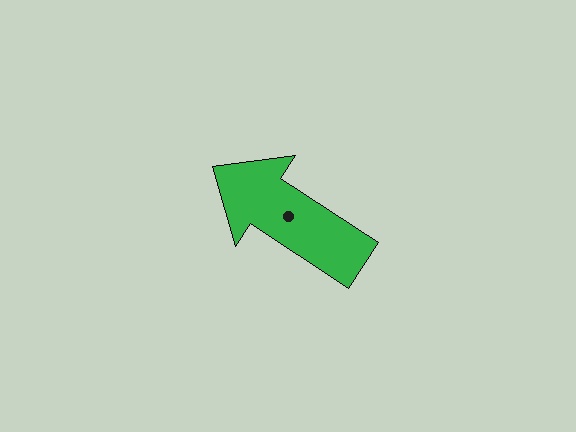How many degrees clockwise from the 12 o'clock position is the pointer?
Approximately 303 degrees.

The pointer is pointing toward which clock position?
Roughly 10 o'clock.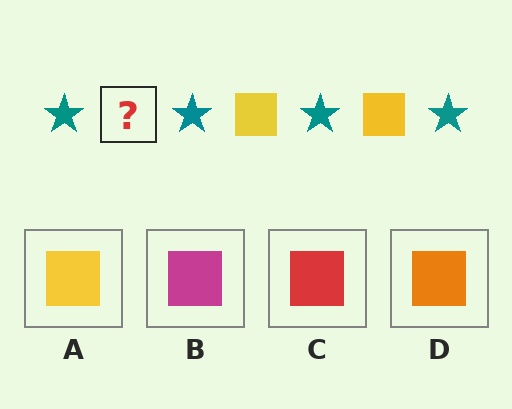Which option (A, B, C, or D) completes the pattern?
A.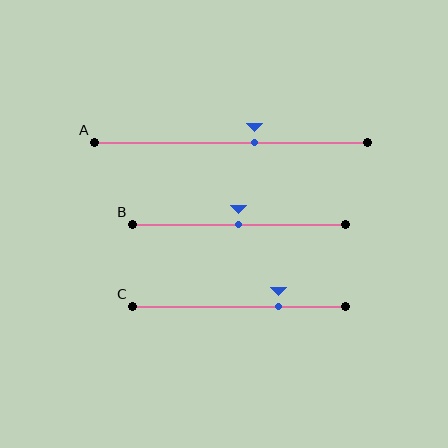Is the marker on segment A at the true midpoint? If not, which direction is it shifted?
No, the marker on segment A is shifted to the right by about 9% of the segment length.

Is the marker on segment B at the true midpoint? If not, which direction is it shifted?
Yes, the marker on segment B is at the true midpoint.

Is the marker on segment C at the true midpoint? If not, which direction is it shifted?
No, the marker on segment C is shifted to the right by about 18% of the segment length.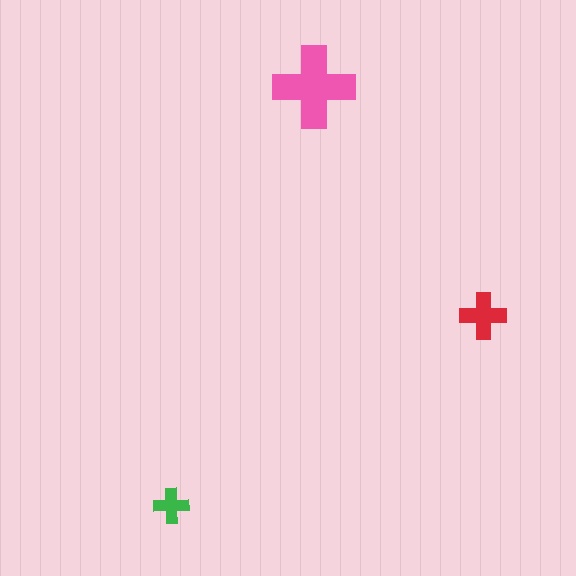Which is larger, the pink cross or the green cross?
The pink one.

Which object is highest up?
The pink cross is topmost.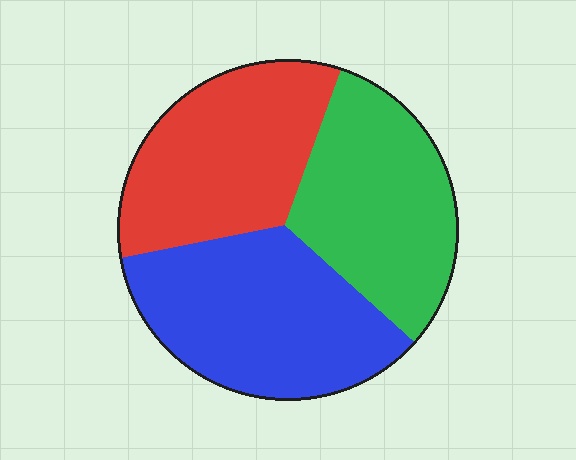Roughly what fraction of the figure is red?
Red covers 32% of the figure.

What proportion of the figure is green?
Green covers roughly 30% of the figure.